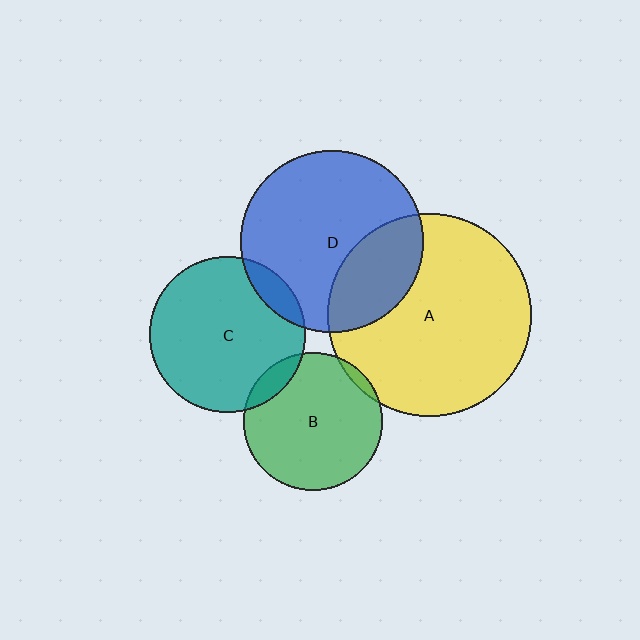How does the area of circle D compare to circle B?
Approximately 1.7 times.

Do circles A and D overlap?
Yes.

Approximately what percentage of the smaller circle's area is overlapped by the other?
Approximately 30%.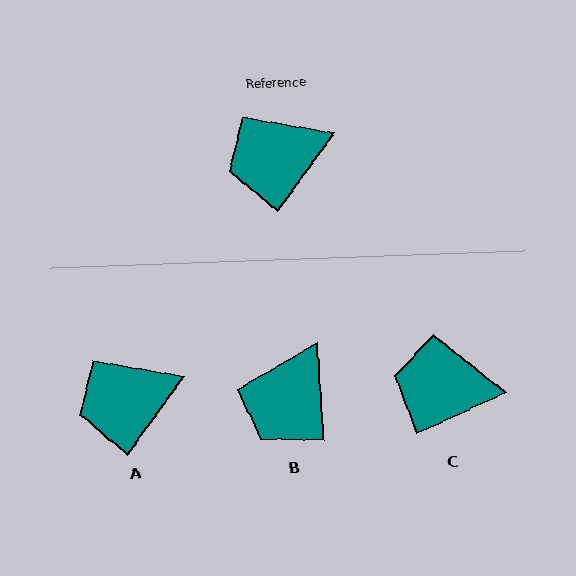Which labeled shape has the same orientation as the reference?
A.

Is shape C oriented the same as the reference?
No, it is off by about 29 degrees.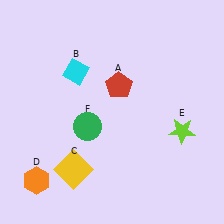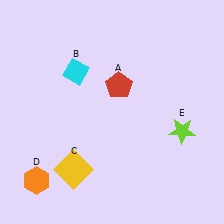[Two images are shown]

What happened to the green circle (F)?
The green circle (F) was removed in Image 2. It was in the bottom-left area of Image 1.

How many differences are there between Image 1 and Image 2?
There is 1 difference between the two images.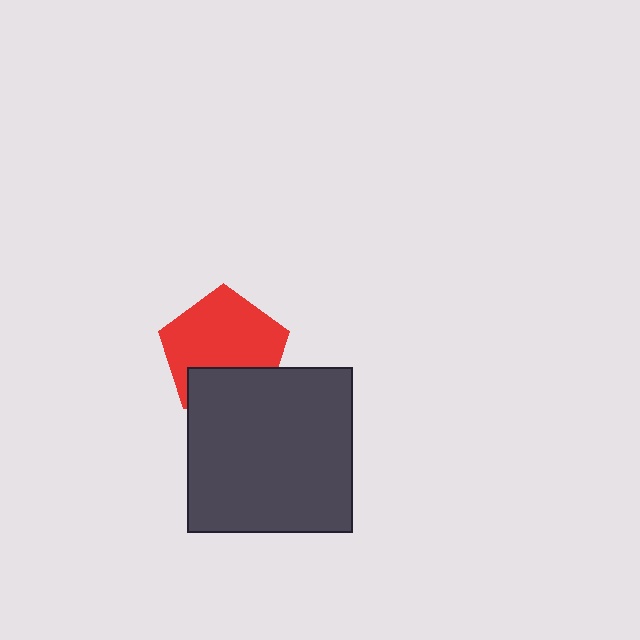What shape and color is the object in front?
The object in front is a dark gray square.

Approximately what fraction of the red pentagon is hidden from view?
Roughly 31% of the red pentagon is hidden behind the dark gray square.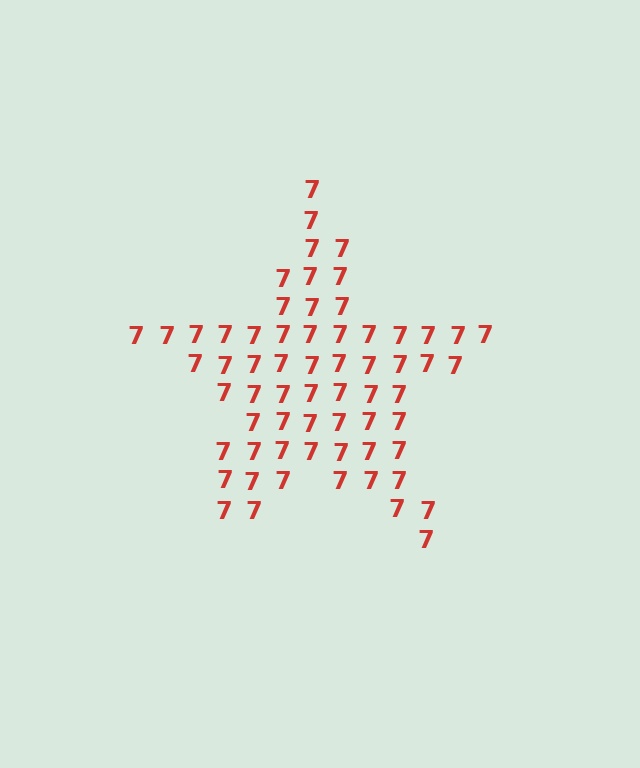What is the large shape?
The large shape is a star.